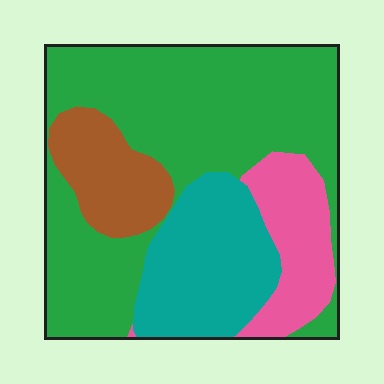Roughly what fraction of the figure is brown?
Brown covers 12% of the figure.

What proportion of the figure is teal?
Teal takes up about one fifth (1/5) of the figure.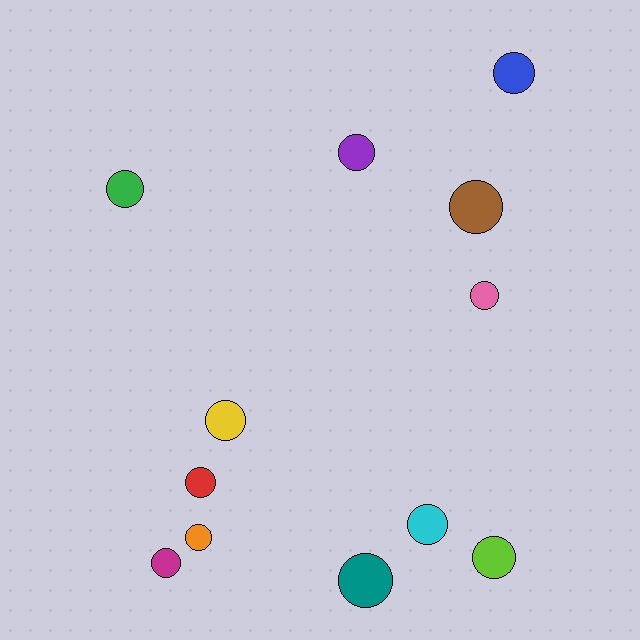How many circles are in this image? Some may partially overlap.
There are 12 circles.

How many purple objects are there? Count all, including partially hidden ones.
There is 1 purple object.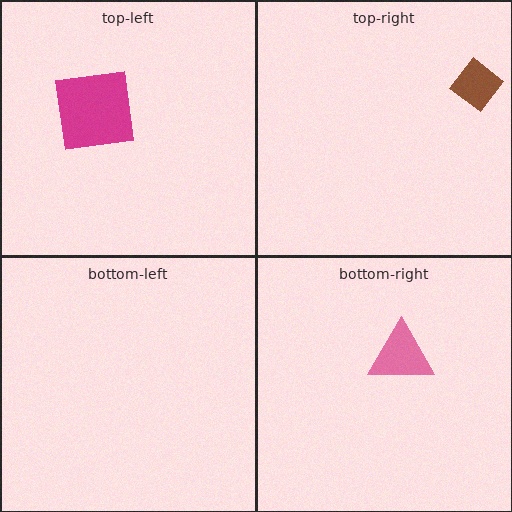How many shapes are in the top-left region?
1.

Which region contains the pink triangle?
The bottom-right region.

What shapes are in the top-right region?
The brown diamond.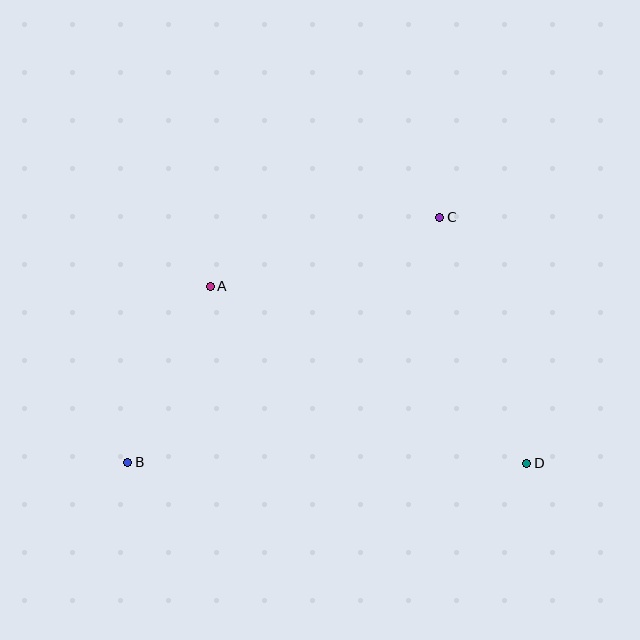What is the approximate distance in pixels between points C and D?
The distance between C and D is approximately 261 pixels.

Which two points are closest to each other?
Points A and B are closest to each other.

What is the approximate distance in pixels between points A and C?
The distance between A and C is approximately 239 pixels.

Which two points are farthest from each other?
Points B and D are farthest from each other.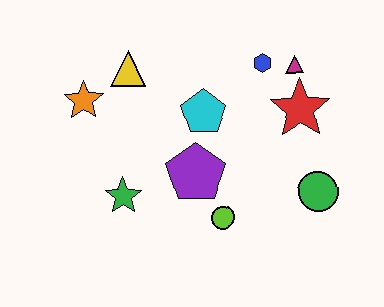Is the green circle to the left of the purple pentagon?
No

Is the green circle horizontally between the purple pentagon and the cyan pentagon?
No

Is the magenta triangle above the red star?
Yes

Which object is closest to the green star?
The purple pentagon is closest to the green star.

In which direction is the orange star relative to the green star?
The orange star is above the green star.